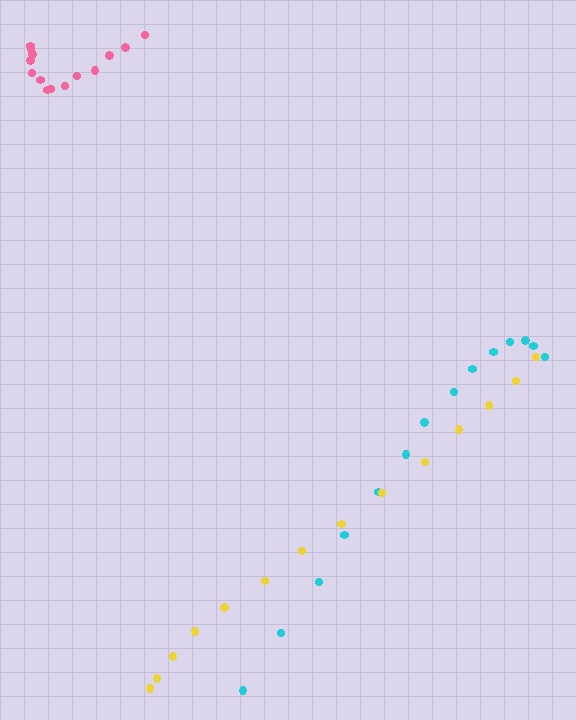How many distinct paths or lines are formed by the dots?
There are 3 distinct paths.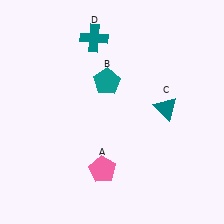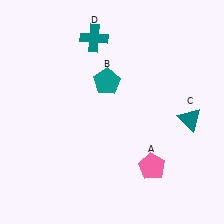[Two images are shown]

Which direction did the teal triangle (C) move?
The teal triangle (C) moved right.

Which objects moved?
The objects that moved are: the pink pentagon (A), the teal triangle (C).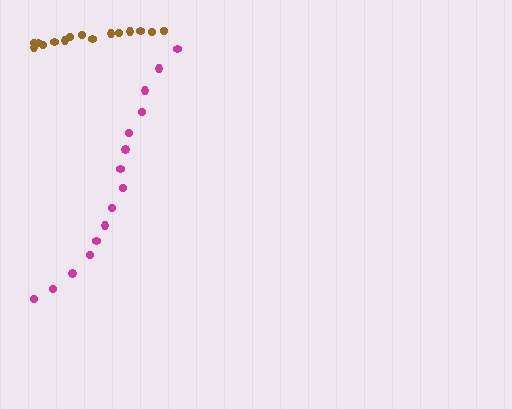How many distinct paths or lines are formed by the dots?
There are 2 distinct paths.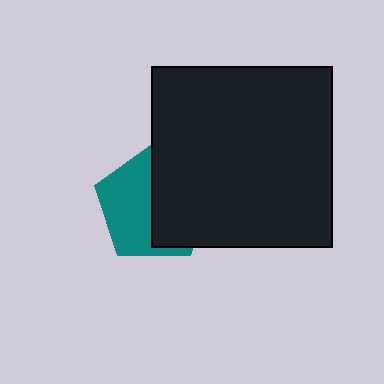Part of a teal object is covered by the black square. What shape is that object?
It is a pentagon.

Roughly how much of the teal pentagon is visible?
About half of it is visible (roughly 50%).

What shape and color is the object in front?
The object in front is a black square.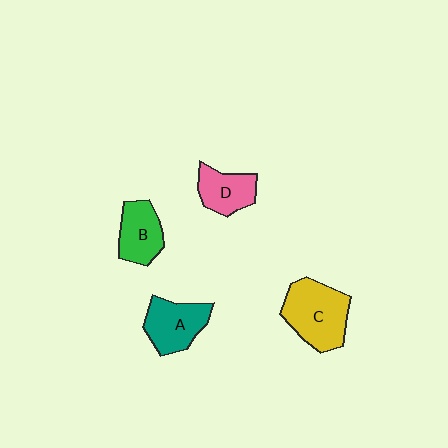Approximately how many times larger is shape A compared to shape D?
Approximately 1.3 times.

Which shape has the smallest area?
Shape D (pink).